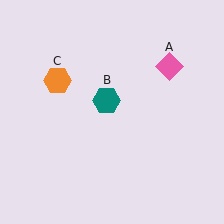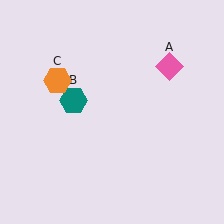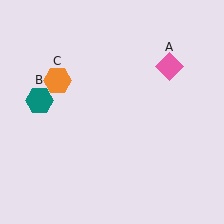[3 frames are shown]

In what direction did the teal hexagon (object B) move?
The teal hexagon (object B) moved left.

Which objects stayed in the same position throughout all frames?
Pink diamond (object A) and orange hexagon (object C) remained stationary.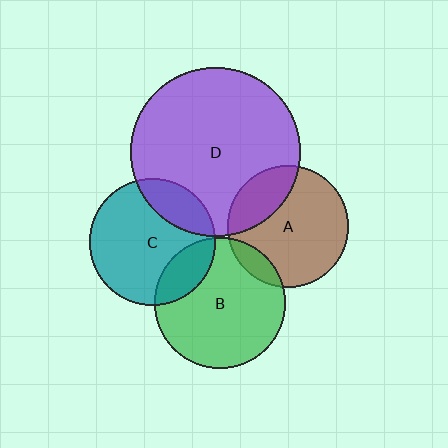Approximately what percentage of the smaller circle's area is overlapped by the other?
Approximately 25%.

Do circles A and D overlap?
Yes.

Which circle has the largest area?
Circle D (purple).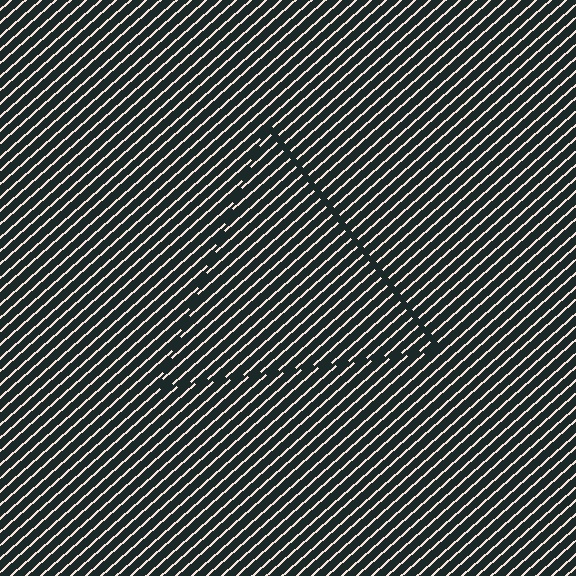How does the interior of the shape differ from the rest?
The interior of the shape contains the same grating, shifted by half a period — the contour is defined by the phase discontinuity where line-ends from the inner and outer gratings abut.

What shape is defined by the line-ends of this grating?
An illusory triangle. The interior of the shape contains the same grating, shifted by half a period — the contour is defined by the phase discontinuity where line-ends from the inner and outer gratings abut.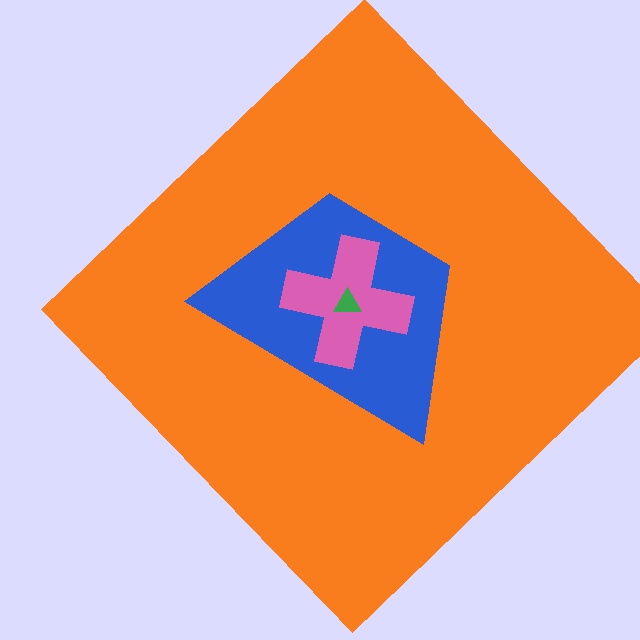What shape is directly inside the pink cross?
The green triangle.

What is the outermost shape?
The orange diamond.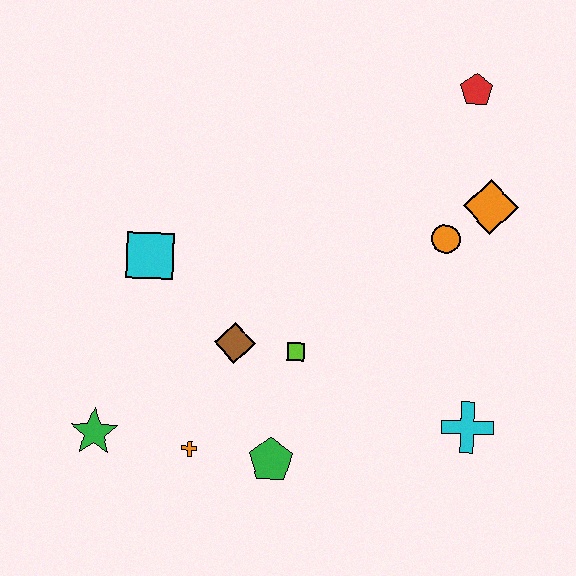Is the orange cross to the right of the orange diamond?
No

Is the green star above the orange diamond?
No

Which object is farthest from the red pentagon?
The green star is farthest from the red pentagon.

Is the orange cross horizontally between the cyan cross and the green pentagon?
No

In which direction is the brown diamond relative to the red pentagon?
The brown diamond is below the red pentagon.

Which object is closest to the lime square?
The brown diamond is closest to the lime square.